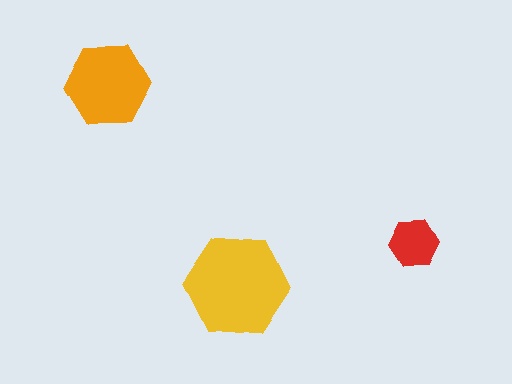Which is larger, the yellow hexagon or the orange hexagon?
The yellow one.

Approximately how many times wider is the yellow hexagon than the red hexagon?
About 2 times wider.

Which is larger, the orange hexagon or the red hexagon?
The orange one.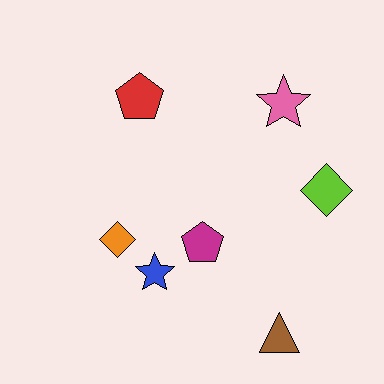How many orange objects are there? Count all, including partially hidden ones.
There is 1 orange object.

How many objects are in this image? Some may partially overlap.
There are 7 objects.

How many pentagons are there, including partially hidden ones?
There are 2 pentagons.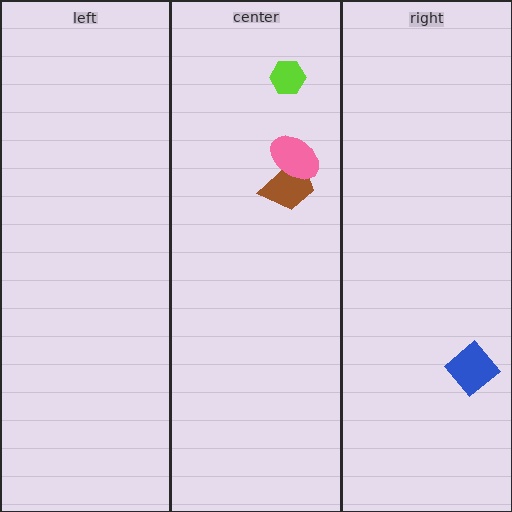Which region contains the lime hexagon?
The center region.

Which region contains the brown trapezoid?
The center region.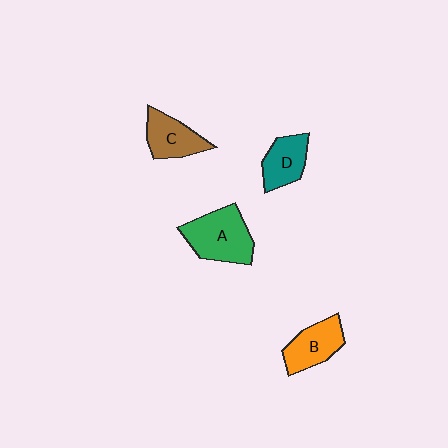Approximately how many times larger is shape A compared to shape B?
Approximately 1.3 times.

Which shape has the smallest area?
Shape D (teal).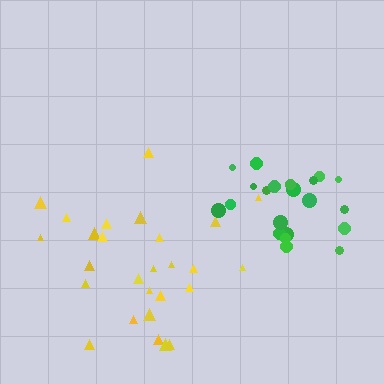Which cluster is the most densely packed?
Green.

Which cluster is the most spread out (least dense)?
Yellow.